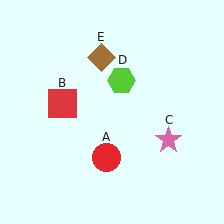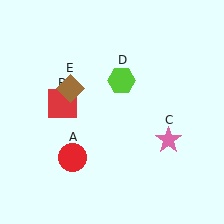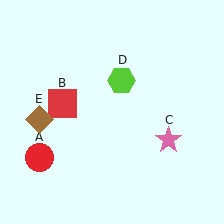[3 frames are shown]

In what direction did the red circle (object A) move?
The red circle (object A) moved left.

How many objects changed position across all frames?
2 objects changed position: red circle (object A), brown diamond (object E).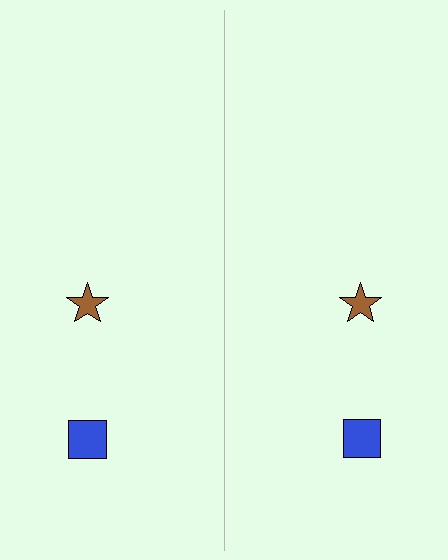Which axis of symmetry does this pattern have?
The pattern has a vertical axis of symmetry running through the center of the image.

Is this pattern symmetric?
Yes, this pattern has bilateral (reflection) symmetry.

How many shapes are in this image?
There are 4 shapes in this image.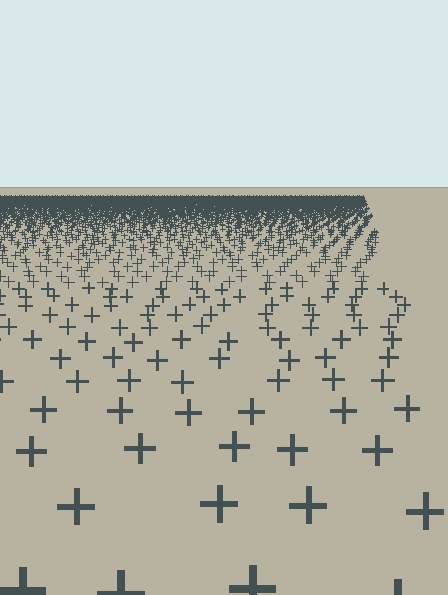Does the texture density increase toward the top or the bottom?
Density increases toward the top.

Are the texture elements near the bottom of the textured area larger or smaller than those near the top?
Larger. Near the bottom, elements are closer to the viewer and appear at a bigger on-screen size.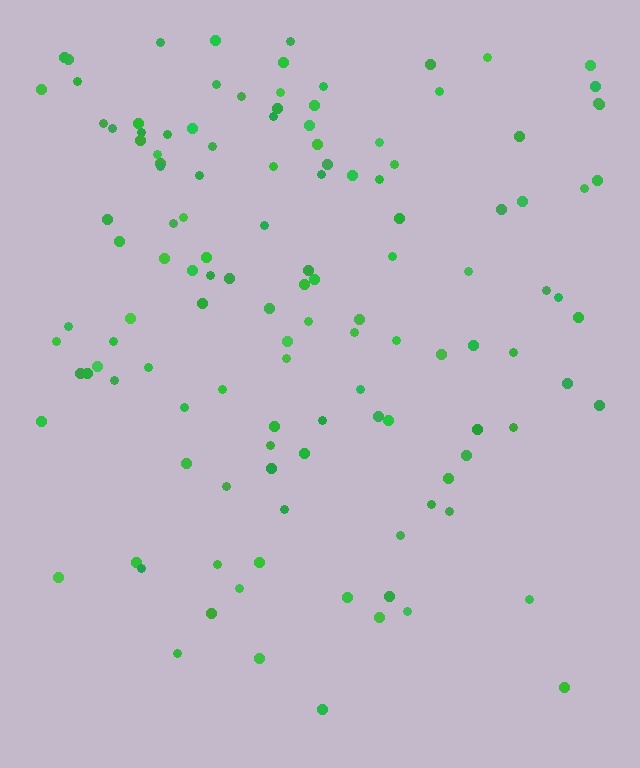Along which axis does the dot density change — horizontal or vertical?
Vertical.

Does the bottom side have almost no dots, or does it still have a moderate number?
Still a moderate number, just noticeably fewer than the top.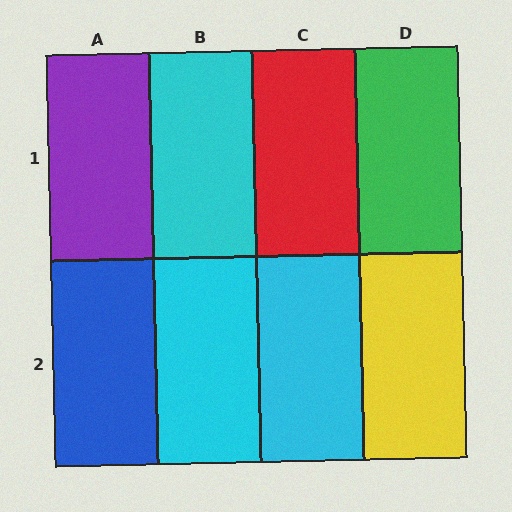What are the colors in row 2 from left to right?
Blue, cyan, cyan, yellow.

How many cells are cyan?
3 cells are cyan.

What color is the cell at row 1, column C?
Red.